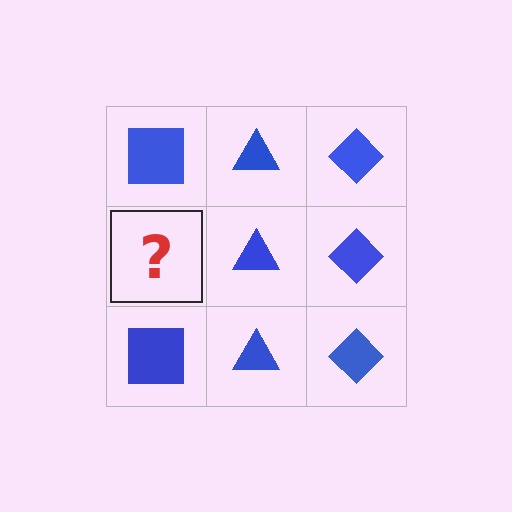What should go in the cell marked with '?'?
The missing cell should contain a blue square.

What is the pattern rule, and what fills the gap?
The rule is that each column has a consistent shape. The gap should be filled with a blue square.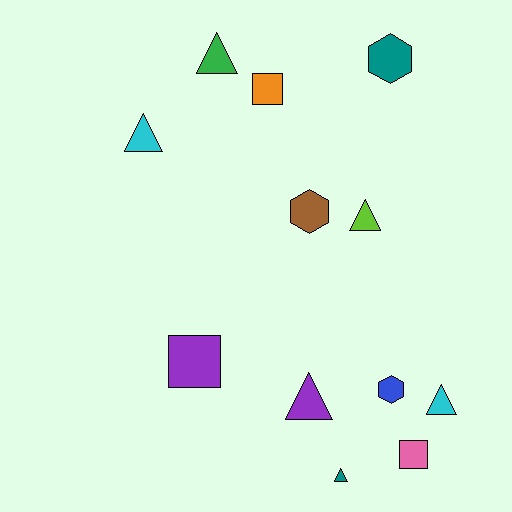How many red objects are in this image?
There are no red objects.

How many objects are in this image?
There are 12 objects.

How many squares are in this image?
There are 3 squares.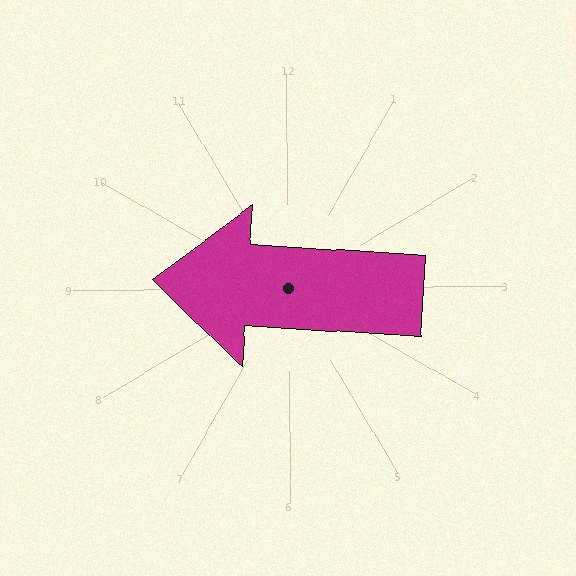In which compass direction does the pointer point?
West.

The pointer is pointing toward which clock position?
Roughly 9 o'clock.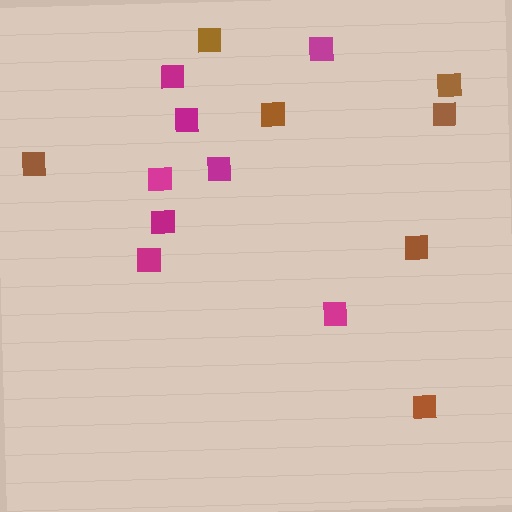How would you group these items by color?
There are 2 groups: one group of brown squares (7) and one group of magenta squares (8).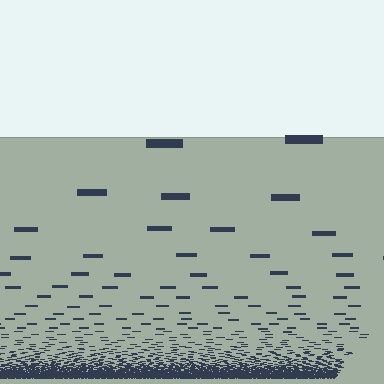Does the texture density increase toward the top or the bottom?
Density increases toward the bottom.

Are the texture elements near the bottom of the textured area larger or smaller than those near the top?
Smaller. The gradient is inverted — elements near the bottom are smaller and denser.